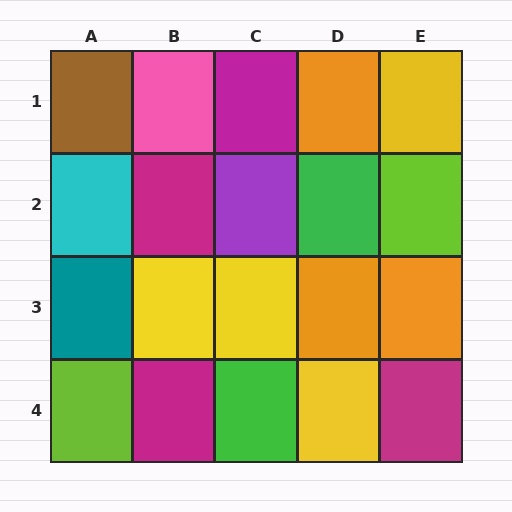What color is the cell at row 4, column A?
Lime.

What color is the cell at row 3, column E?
Orange.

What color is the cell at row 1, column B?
Pink.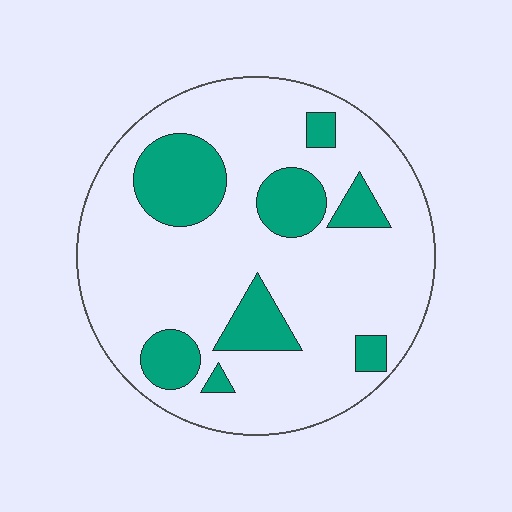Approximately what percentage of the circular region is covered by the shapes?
Approximately 20%.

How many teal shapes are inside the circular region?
8.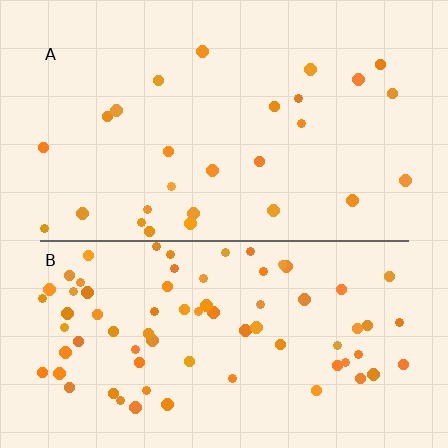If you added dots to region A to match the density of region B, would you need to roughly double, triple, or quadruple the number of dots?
Approximately triple.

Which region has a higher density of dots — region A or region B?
B (the bottom).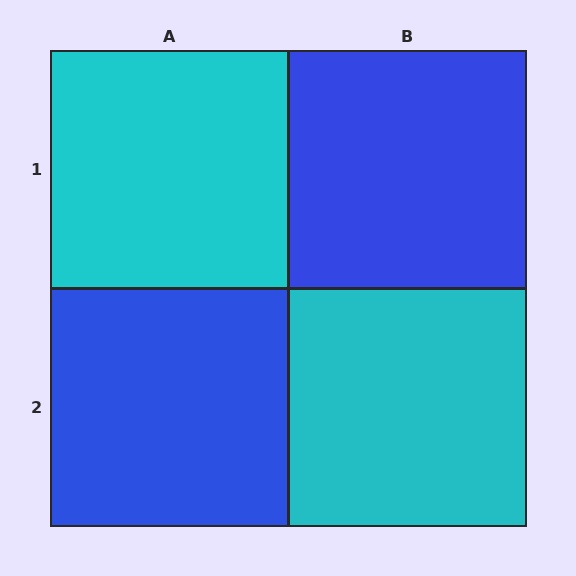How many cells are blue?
2 cells are blue.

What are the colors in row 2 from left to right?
Blue, cyan.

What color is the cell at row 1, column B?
Blue.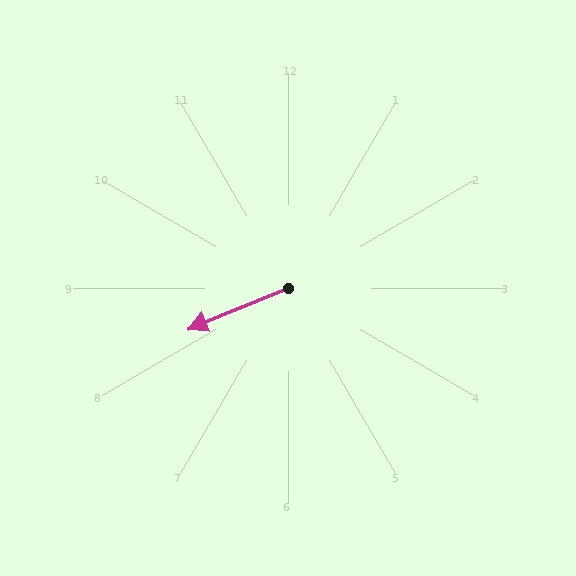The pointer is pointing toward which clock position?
Roughly 8 o'clock.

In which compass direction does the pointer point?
West.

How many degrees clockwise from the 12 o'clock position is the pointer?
Approximately 248 degrees.